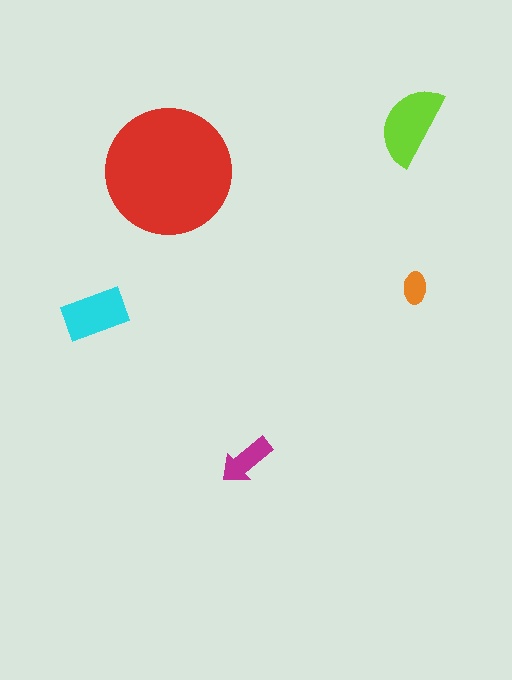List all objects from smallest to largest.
The orange ellipse, the magenta arrow, the cyan rectangle, the lime semicircle, the red circle.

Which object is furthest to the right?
The orange ellipse is rightmost.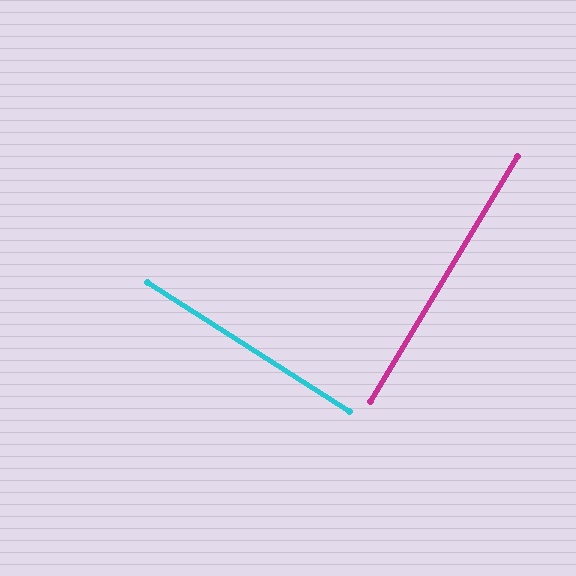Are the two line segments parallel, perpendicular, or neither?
Perpendicular — they meet at approximately 88°.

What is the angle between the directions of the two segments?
Approximately 88 degrees.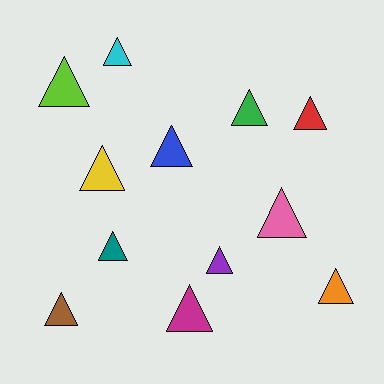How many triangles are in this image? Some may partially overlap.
There are 12 triangles.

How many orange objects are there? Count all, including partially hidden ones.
There is 1 orange object.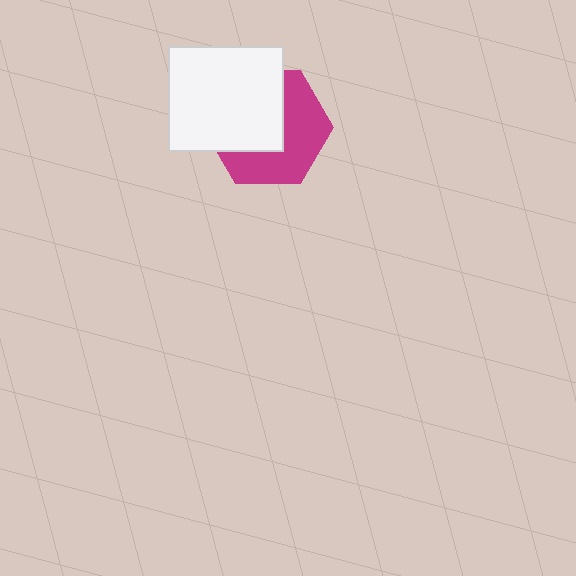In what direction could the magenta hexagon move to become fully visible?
The magenta hexagon could move toward the lower-right. That would shift it out from behind the white rectangle entirely.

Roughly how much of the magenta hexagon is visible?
About half of it is visible (roughly 51%).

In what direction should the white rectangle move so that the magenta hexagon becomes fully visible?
The white rectangle should move toward the upper-left. That is the shortest direction to clear the overlap and leave the magenta hexagon fully visible.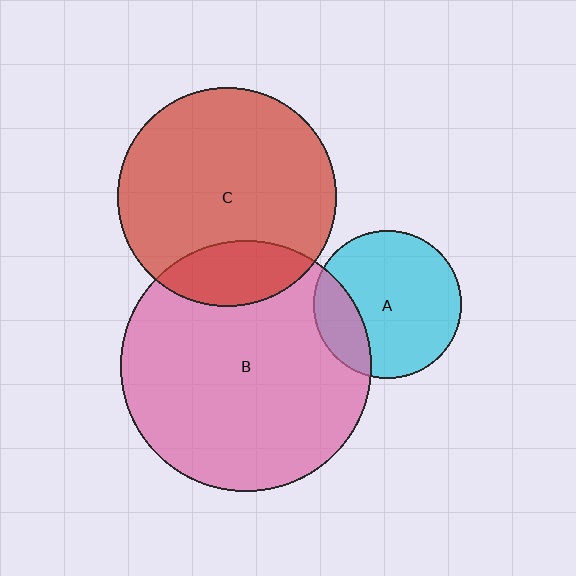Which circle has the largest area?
Circle B (pink).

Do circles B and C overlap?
Yes.